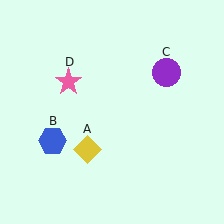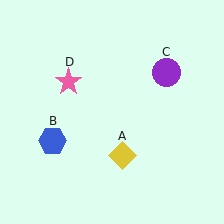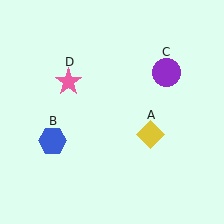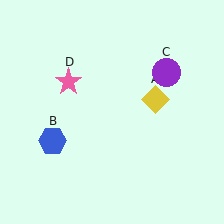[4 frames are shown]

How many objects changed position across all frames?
1 object changed position: yellow diamond (object A).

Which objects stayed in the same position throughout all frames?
Blue hexagon (object B) and purple circle (object C) and pink star (object D) remained stationary.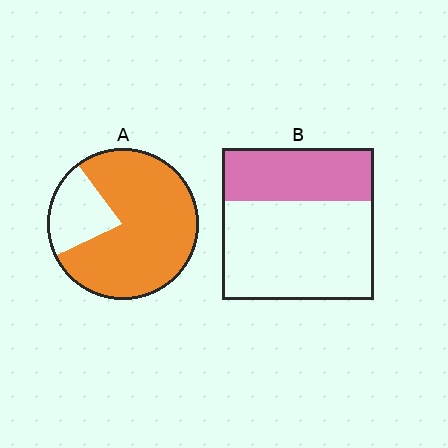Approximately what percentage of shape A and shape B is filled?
A is approximately 80% and B is approximately 35%.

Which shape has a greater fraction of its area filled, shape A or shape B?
Shape A.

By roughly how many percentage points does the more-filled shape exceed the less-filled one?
By roughly 45 percentage points (A over B).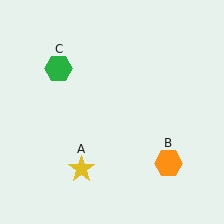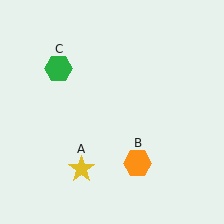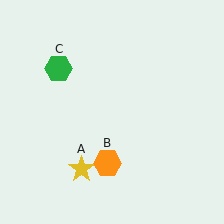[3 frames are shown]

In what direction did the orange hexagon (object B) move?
The orange hexagon (object B) moved left.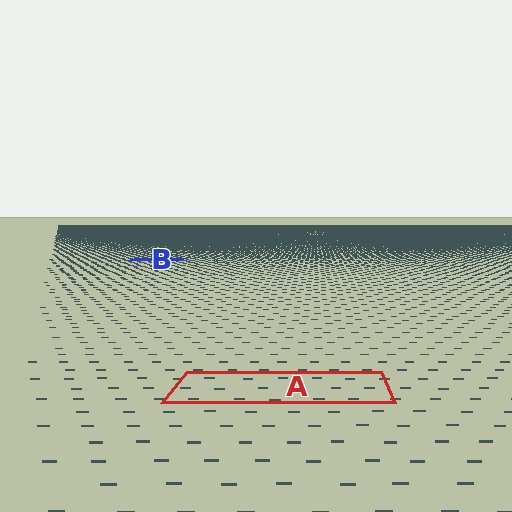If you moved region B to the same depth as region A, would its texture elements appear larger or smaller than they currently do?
They would appear larger. At a closer depth, the same texture elements are projected at a bigger on-screen size.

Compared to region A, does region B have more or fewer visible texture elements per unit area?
Region B has more texture elements per unit area — they are packed more densely because it is farther away.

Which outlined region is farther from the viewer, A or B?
Region B is farther from the viewer — the texture elements inside it appear smaller and more densely packed.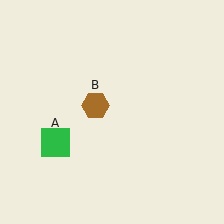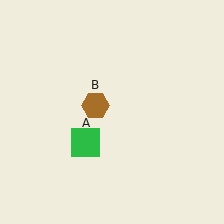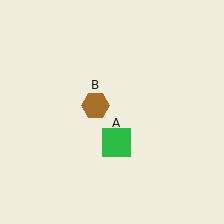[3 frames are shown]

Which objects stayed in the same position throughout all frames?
Brown hexagon (object B) remained stationary.